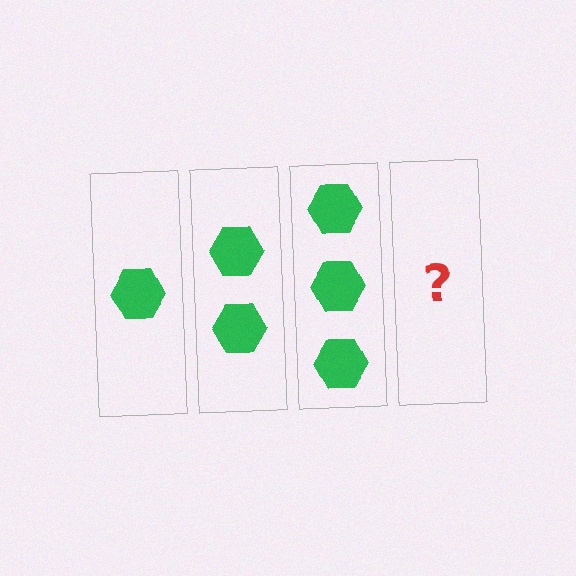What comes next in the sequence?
The next element should be 4 hexagons.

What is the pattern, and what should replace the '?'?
The pattern is that each step adds one more hexagon. The '?' should be 4 hexagons.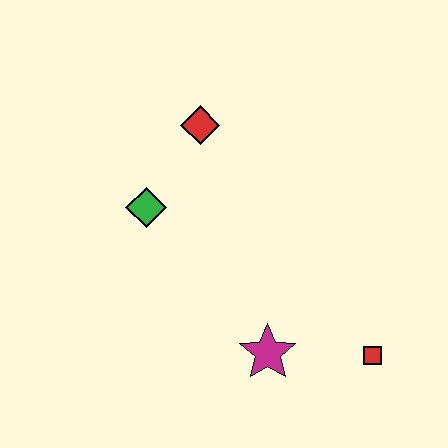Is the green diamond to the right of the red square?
No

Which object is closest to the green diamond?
The red diamond is closest to the green diamond.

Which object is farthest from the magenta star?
The red diamond is farthest from the magenta star.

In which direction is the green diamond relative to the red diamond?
The green diamond is below the red diamond.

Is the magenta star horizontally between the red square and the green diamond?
Yes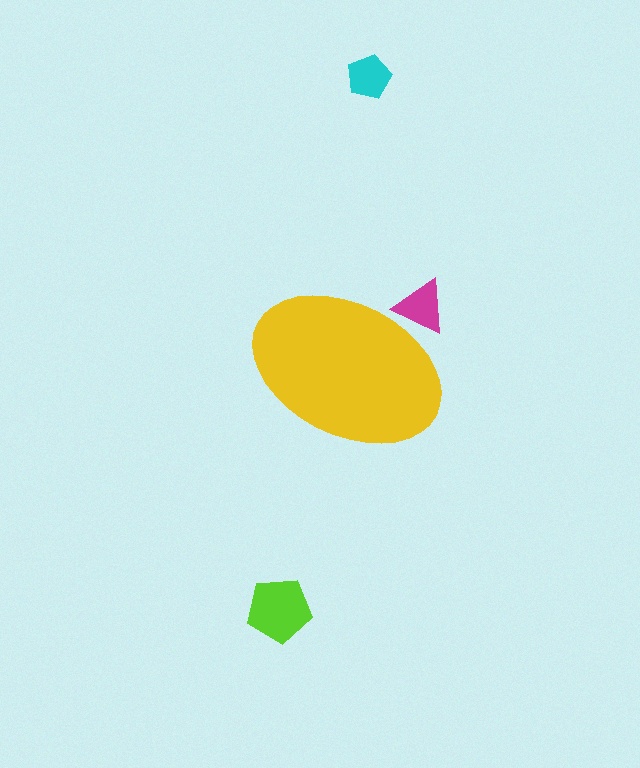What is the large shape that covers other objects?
A yellow ellipse.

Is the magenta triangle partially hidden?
Yes, the magenta triangle is partially hidden behind the yellow ellipse.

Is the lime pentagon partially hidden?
No, the lime pentagon is fully visible.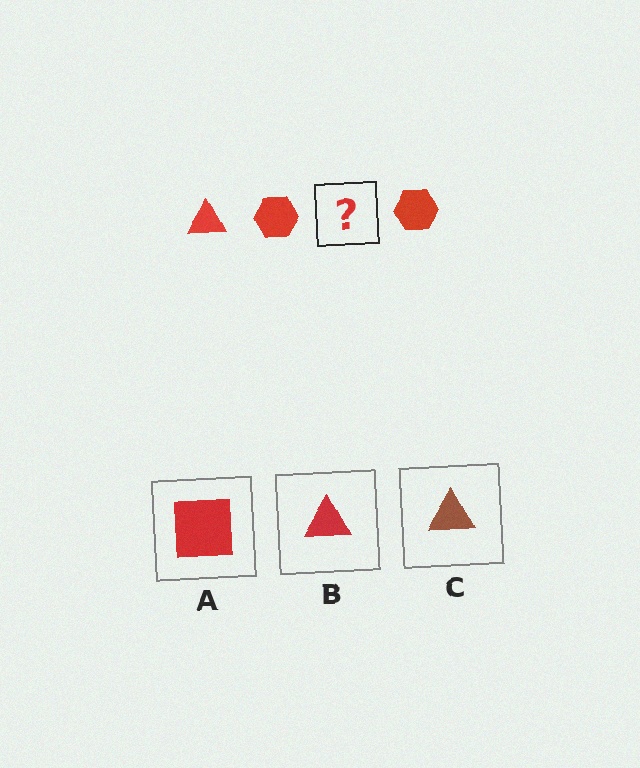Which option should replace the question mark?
Option B.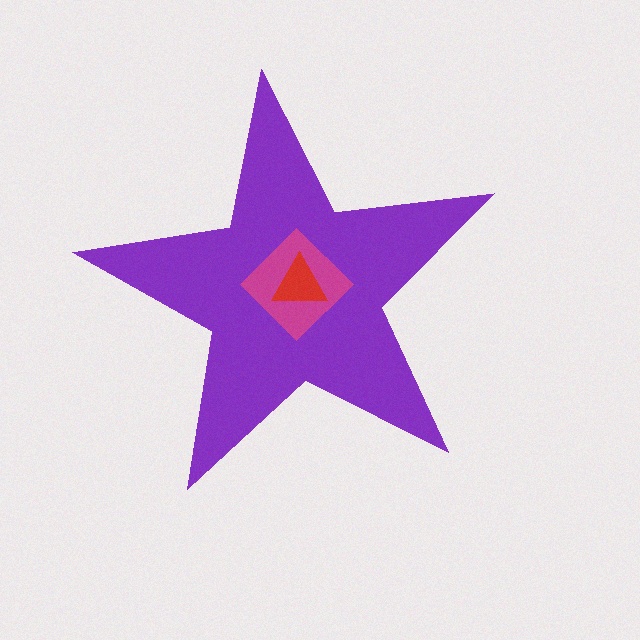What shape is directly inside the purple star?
The magenta diamond.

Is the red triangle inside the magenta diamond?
Yes.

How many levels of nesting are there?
3.